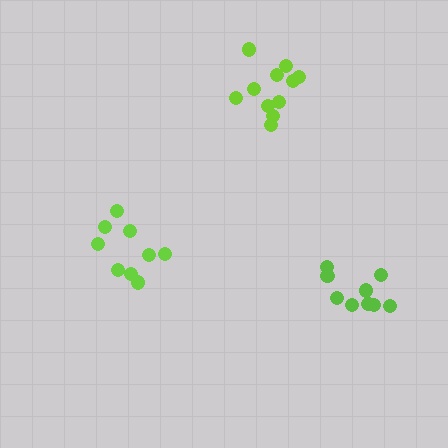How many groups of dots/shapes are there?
There are 3 groups.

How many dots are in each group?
Group 1: 9 dots, Group 2: 9 dots, Group 3: 11 dots (29 total).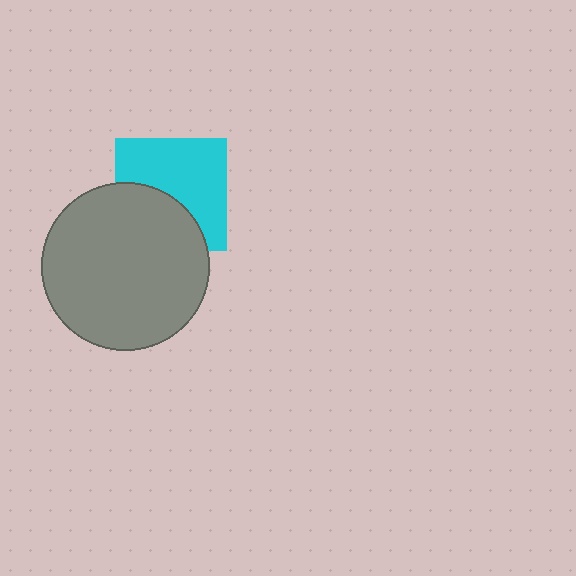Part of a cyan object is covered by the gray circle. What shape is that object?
It is a square.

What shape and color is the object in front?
The object in front is a gray circle.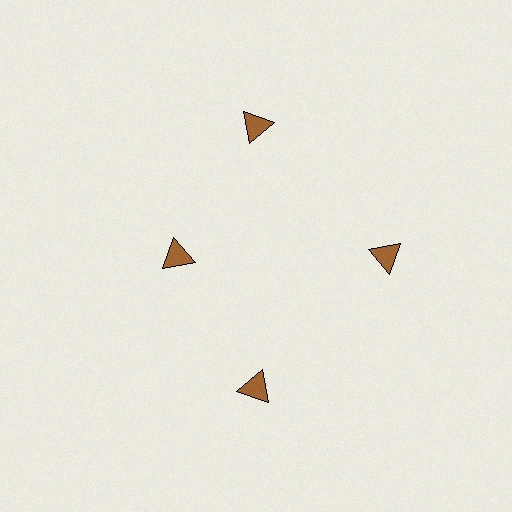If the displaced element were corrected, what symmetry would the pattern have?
It would have 4-fold rotational symmetry — the pattern would map onto itself every 90 degrees.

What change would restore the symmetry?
The symmetry would be restored by moving it outward, back onto the ring so that all 4 triangles sit at equal angles and equal distance from the center.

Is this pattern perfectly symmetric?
No. The 4 brown triangles are arranged in a ring, but one element near the 9 o'clock position is pulled inward toward the center, breaking the 4-fold rotational symmetry.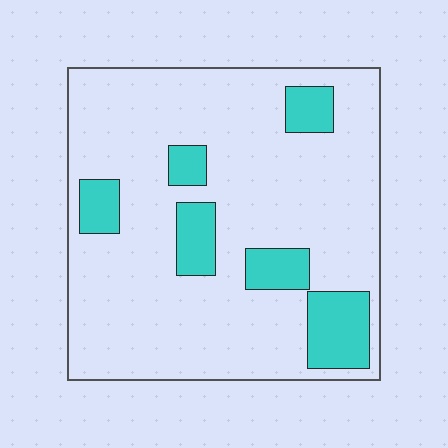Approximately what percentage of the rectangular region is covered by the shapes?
Approximately 15%.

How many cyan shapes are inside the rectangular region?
6.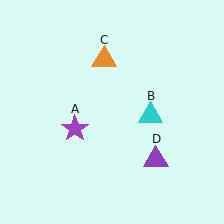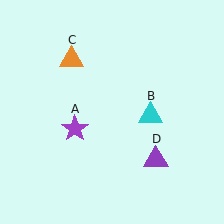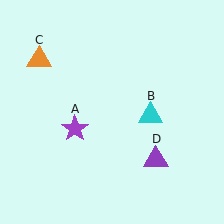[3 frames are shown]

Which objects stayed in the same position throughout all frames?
Purple star (object A) and cyan triangle (object B) and purple triangle (object D) remained stationary.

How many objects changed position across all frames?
1 object changed position: orange triangle (object C).